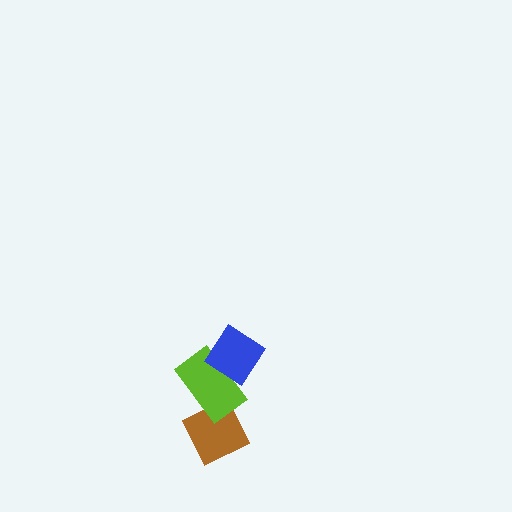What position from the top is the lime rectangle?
The lime rectangle is 2nd from the top.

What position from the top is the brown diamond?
The brown diamond is 3rd from the top.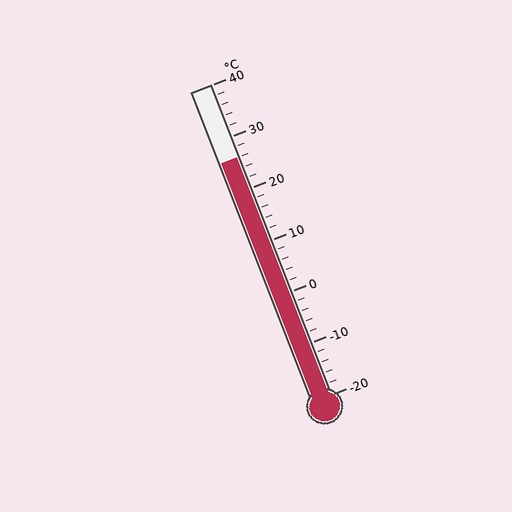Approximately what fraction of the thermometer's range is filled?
The thermometer is filled to approximately 75% of its range.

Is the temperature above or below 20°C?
The temperature is above 20°C.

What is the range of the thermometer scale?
The thermometer scale ranges from -20°C to 40°C.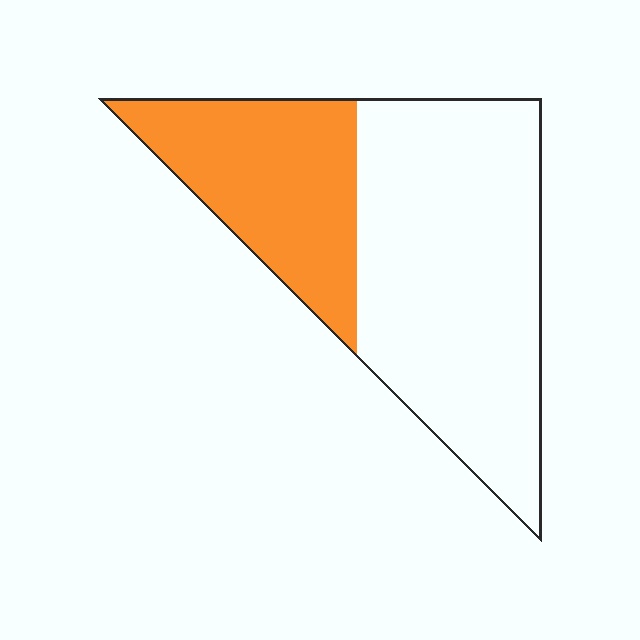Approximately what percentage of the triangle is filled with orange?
Approximately 35%.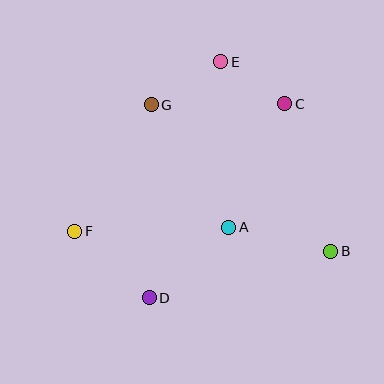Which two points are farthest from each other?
Points B and F are farthest from each other.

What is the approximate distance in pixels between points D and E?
The distance between D and E is approximately 247 pixels.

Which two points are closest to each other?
Points C and E are closest to each other.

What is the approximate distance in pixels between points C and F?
The distance between C and F is approximately 246 pixels.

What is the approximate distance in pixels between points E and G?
The distance between E and G is approximately 82 pixels.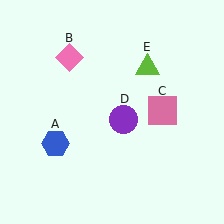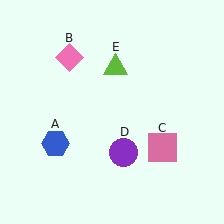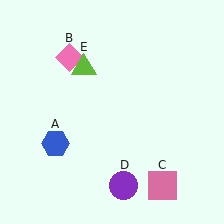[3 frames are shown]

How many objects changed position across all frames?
3 objects changed position: pink square (object C), purple circle (object D), lime triangle (object E).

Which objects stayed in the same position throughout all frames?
Blue hexagon (object A) and pink diamond (object B) remained stationary.